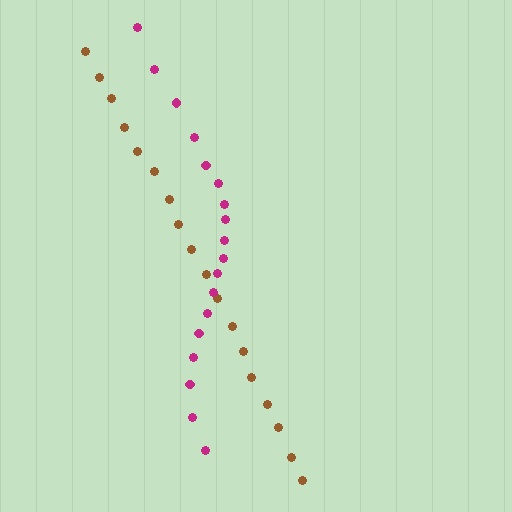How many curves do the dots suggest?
There are 2 distinct paths.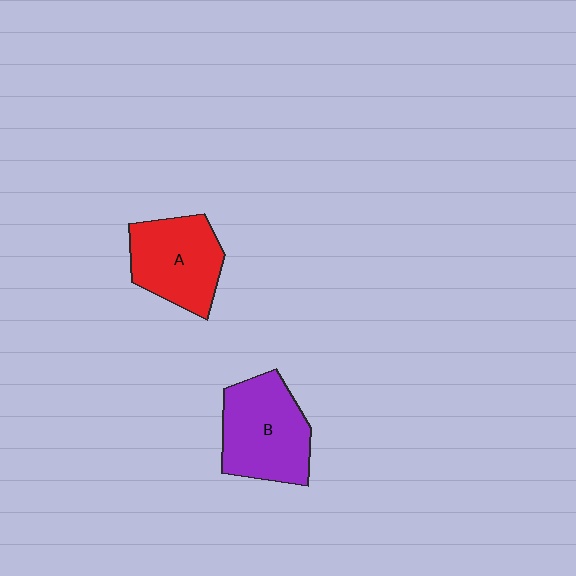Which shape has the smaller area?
Shape A (red).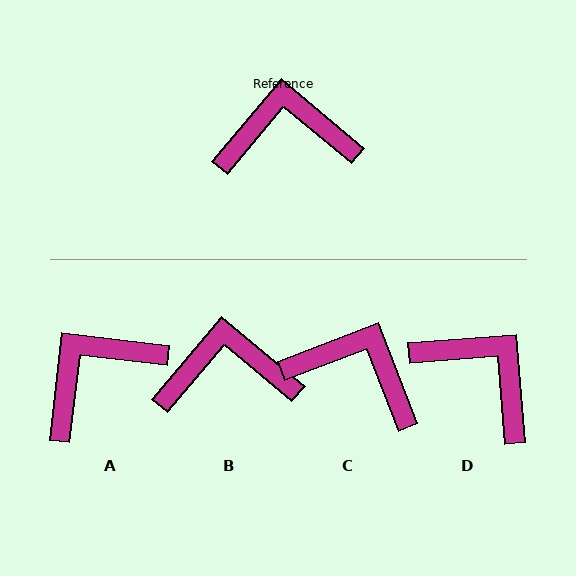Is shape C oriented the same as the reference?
No, it is off by about 29 degrees.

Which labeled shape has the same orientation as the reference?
B.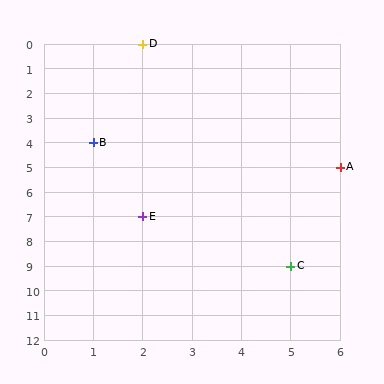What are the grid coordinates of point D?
Point D is at grid coordinates (2, 0).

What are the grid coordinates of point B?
Point B is at grid coordinates (1, 4).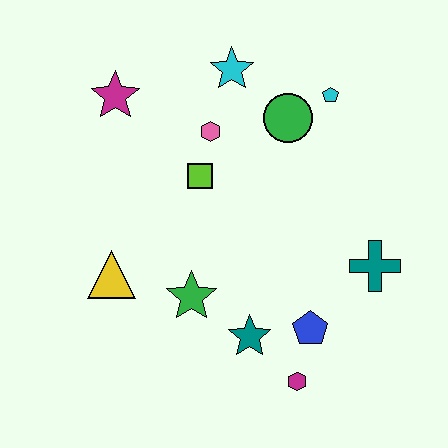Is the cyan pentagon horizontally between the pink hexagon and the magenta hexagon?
No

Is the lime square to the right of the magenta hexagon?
No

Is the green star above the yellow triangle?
No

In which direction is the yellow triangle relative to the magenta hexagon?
The yellow triangle is to the left of the magenta hexagon.